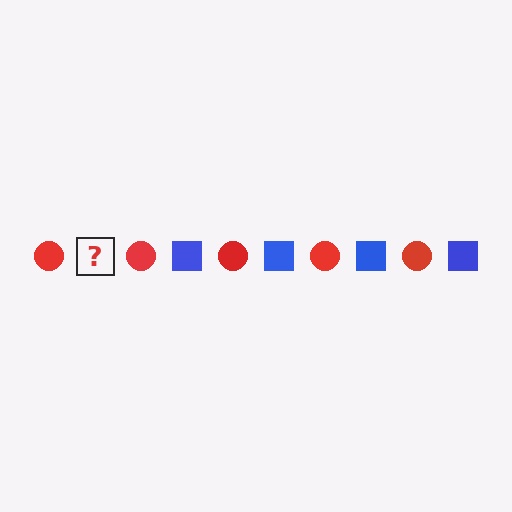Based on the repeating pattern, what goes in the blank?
The blank should be a blue square.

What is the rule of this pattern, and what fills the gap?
The rule is that the pattern alternates between red circle and blue square. The gap should be filled with a blue square.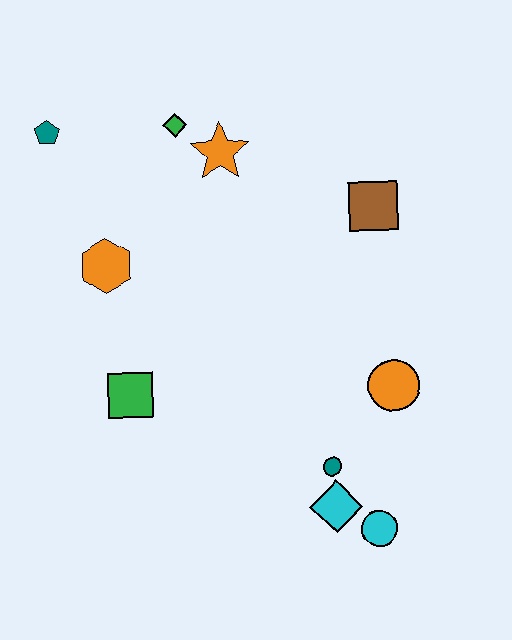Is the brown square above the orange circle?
Yes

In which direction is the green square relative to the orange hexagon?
The green square is below the orange hexagon.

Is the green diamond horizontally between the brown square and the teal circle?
No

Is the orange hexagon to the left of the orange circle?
Yes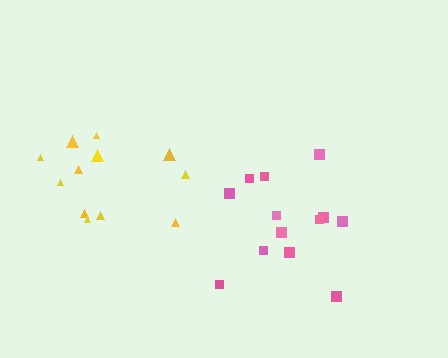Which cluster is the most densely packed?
Pink.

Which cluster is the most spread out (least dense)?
Yellow.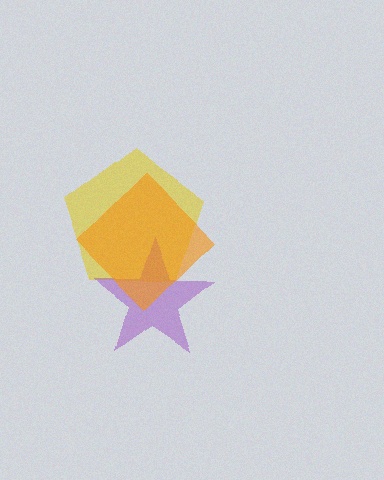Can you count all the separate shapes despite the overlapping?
Yes, there are 3 separate shapes.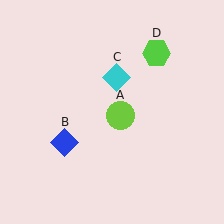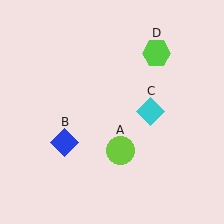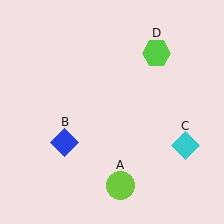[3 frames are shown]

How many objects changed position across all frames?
2 objects changed position: lime circle (object A), cyan diamond (object C).